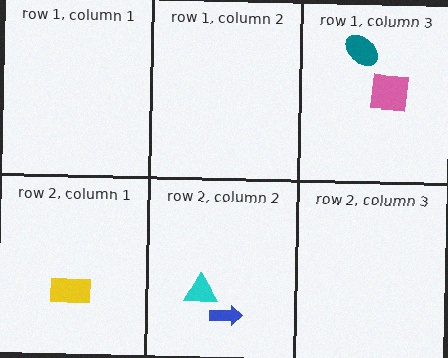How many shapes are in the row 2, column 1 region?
1.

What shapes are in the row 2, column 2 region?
The cyan triangle, the blue arrow.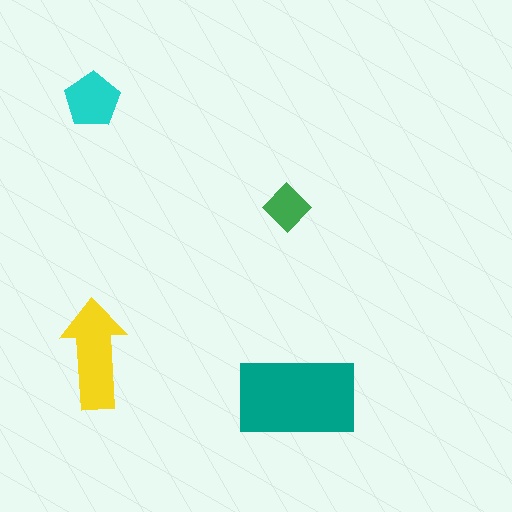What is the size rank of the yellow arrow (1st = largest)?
2nd.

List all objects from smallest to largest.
The green diamond, the cyan pentagon, the yellow arrow, the teal rectangle.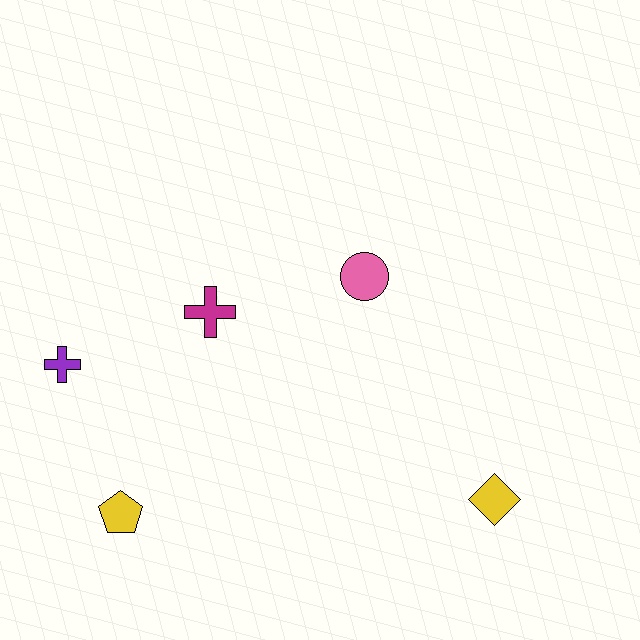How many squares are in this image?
There are no squares.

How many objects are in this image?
There are 5 objects.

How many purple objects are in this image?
There is 1 purple object.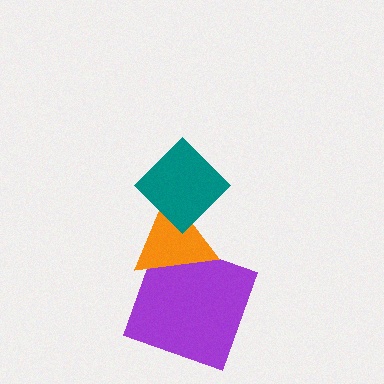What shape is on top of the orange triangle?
The teal diamond is on top of the orange triangle.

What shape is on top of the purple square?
The orange triangle is on top of the purple square.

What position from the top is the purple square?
The purple square is 3rd from the top.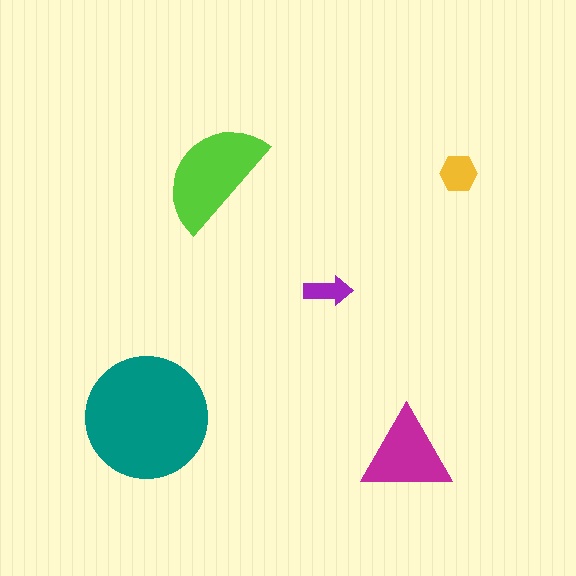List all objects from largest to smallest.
The teal circle, the lime semicircle, the magenta triangle, the yellow hexagon, the purple arrow.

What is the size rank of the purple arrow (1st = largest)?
5th.